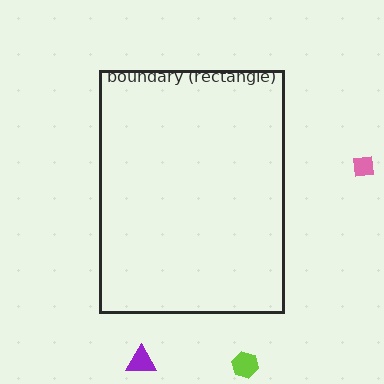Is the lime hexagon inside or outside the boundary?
Outside.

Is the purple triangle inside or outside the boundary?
Outside.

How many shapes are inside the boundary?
0 inside, 3 outside.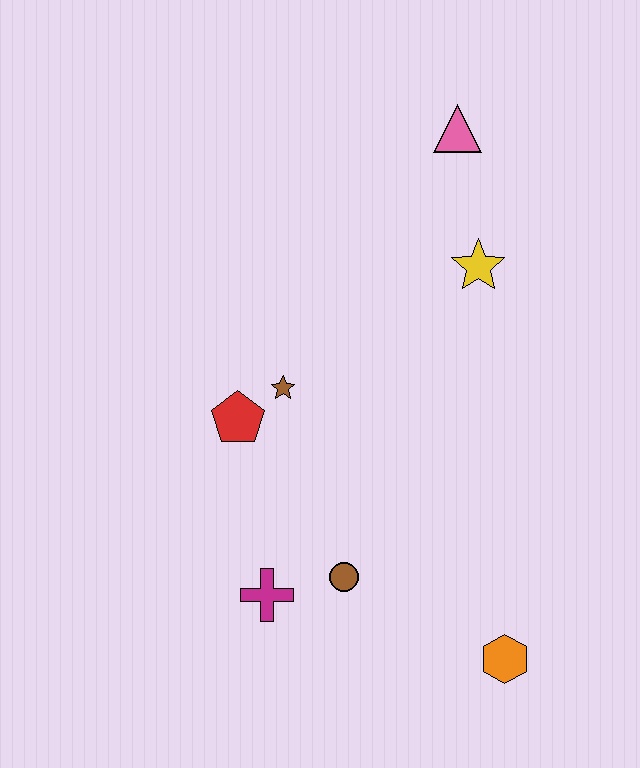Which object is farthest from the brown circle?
The pink triangle is farthest from the brown circle.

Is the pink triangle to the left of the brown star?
No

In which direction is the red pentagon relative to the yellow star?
The red pentagon is to the left of the yellow star.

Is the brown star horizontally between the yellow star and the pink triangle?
No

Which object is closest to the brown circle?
The magenta cross is closest to the brown circle.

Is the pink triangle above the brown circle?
Yes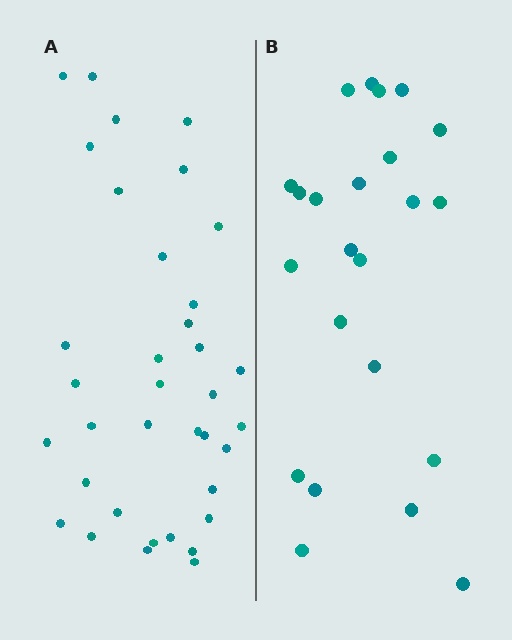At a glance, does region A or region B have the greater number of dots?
Region A (the left region) has more dots.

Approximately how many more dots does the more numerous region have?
Region A has approximately 15 more dots than region B.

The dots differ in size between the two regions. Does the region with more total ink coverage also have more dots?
No. Region B has more total ink coverage because its dots are larger, but region A actually contains more individual dots. Total area can be misleading — the number of items is what matters here.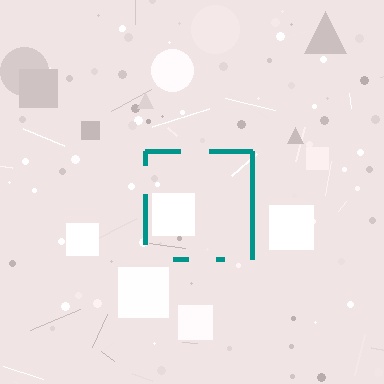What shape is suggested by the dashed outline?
The dashed outline suggests a square.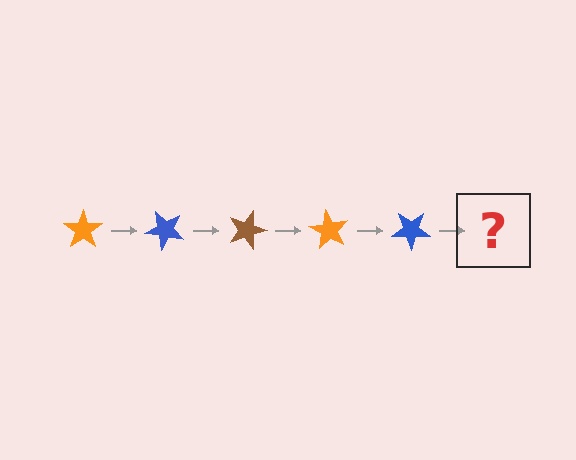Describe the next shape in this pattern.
It should be a brown star, rotated 225 degrees from the start.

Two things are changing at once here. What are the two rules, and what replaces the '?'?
The two rules are that it rotates 45 degrees each step and the color cycles through orange, blue, and brown. The '?' should be a brown star, rotated 225 degrees from the start.